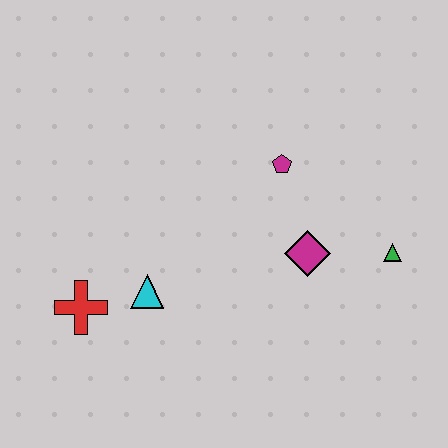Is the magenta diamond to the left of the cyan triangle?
No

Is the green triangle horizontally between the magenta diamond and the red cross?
No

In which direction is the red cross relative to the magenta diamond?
The red cross is to the left of the magenta diamond.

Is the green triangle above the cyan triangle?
Yes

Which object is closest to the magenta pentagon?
The magenta diamond is closest to the magenta pentagon.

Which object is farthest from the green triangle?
The red cross is farthest from the green triangle.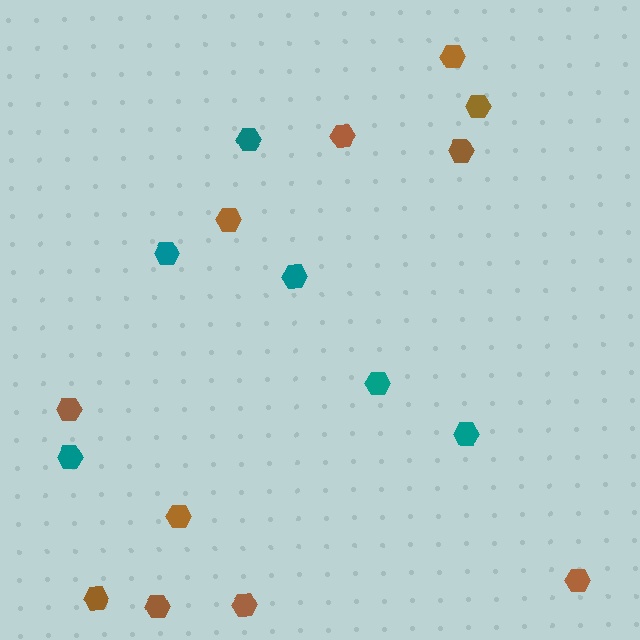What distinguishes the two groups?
There are 2 groups: one group of brown hexagons (11) and one group of teal hexagons (6).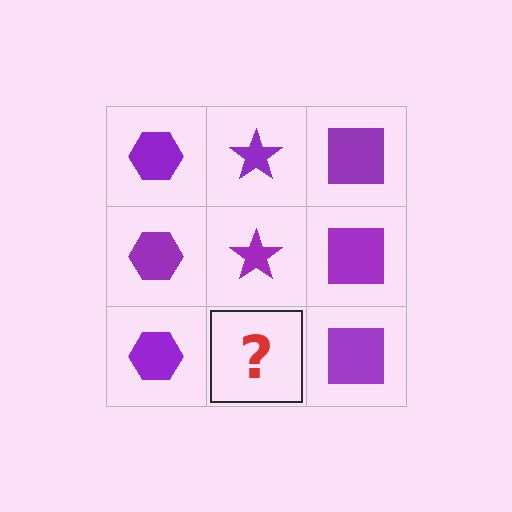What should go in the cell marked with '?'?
The missing cell should contain a purple star.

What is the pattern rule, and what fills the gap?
The rule is that each column has a consistent shape. The gap should be filled with a purple star.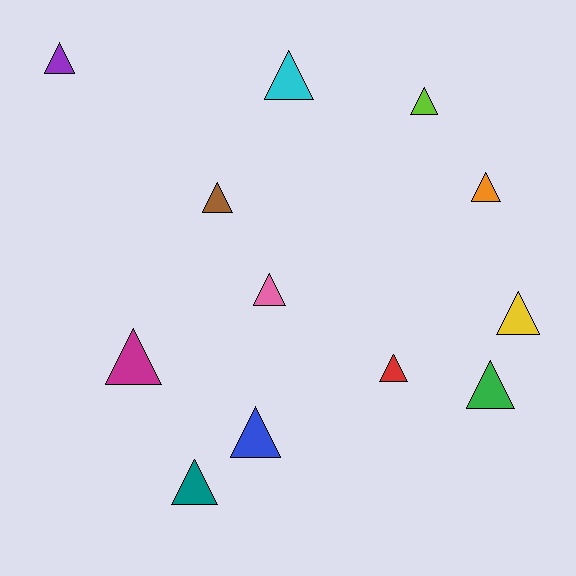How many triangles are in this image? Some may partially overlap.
There are 12 triangles.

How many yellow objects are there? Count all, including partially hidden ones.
There is 1 yellow object.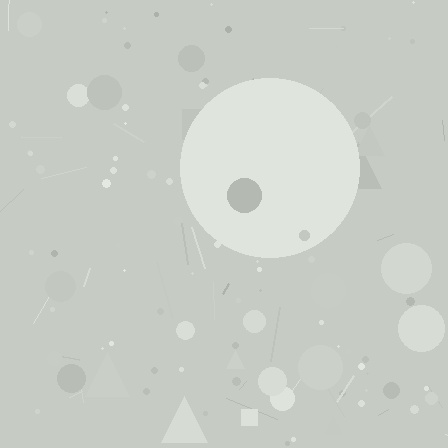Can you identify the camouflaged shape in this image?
The camouflaged shape is a circle.